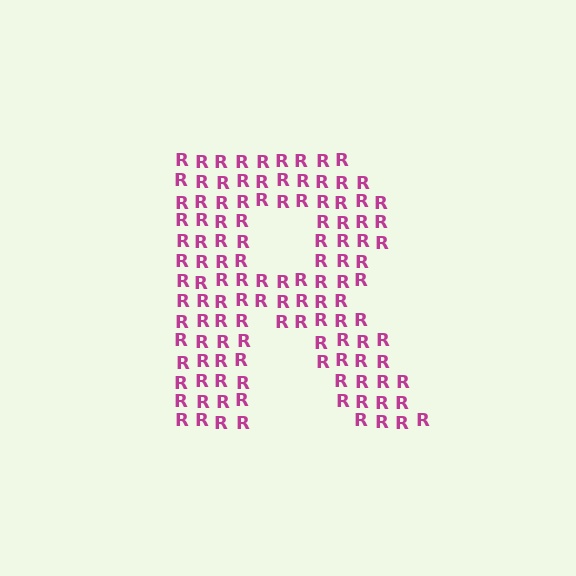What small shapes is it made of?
It is made of small letter R's.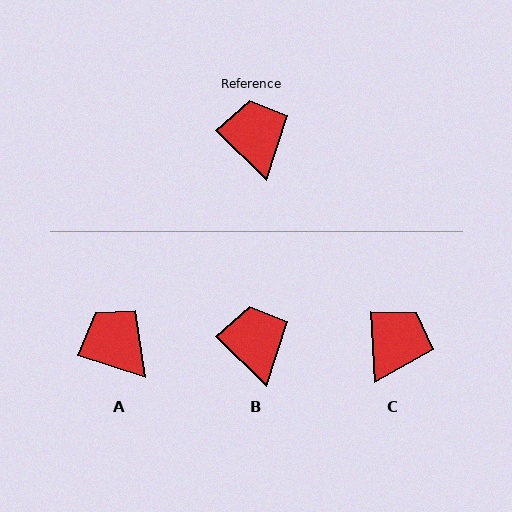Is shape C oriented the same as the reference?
No, it is off by about 43 degrees.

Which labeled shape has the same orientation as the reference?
B.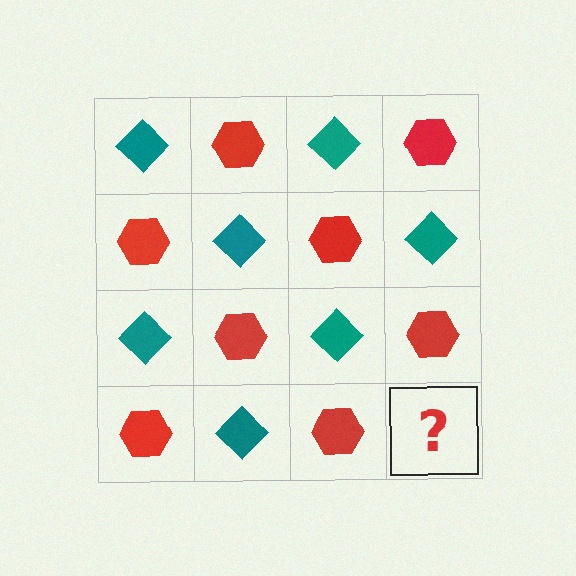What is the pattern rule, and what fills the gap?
The rule is that it alternates teal diamond and red hexagon in a checkerboard pattern. The gap should be filled with a teal diamond.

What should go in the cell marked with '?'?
The missing cell should contain a teal diamond.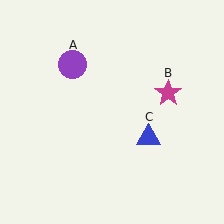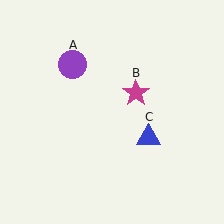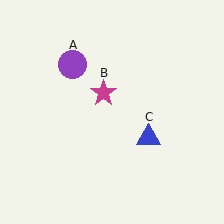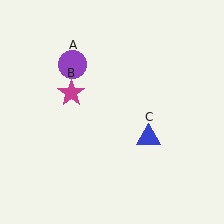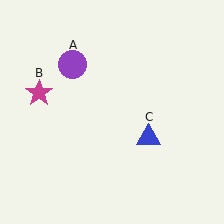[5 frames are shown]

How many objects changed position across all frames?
1 object changed position: magenta star (object B).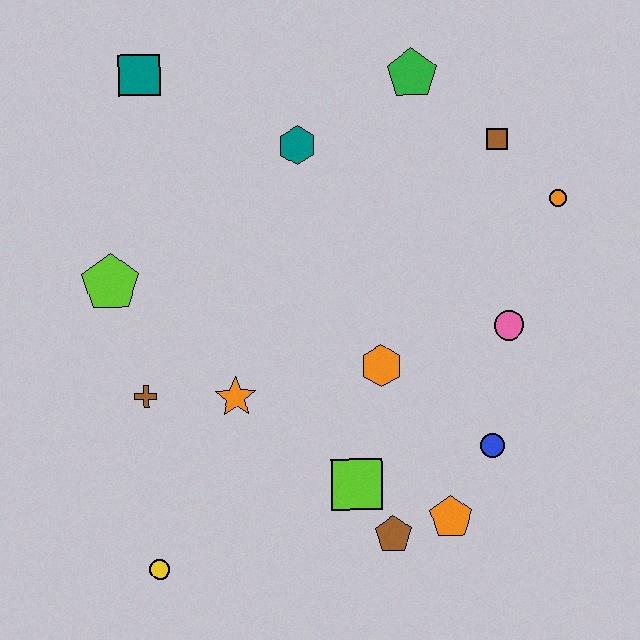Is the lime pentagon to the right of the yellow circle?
No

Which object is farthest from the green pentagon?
The yellow circle is farthest from the green pentagon.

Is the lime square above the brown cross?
No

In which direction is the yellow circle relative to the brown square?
The yellow circle is below the brown square.